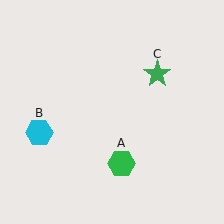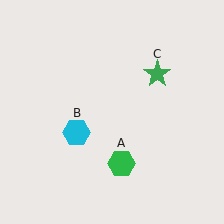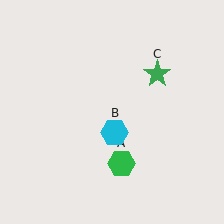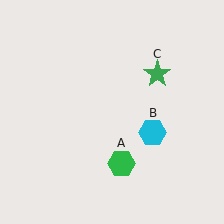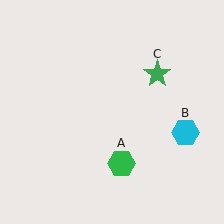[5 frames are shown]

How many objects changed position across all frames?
1 object changed position: cyan hexagon (object B).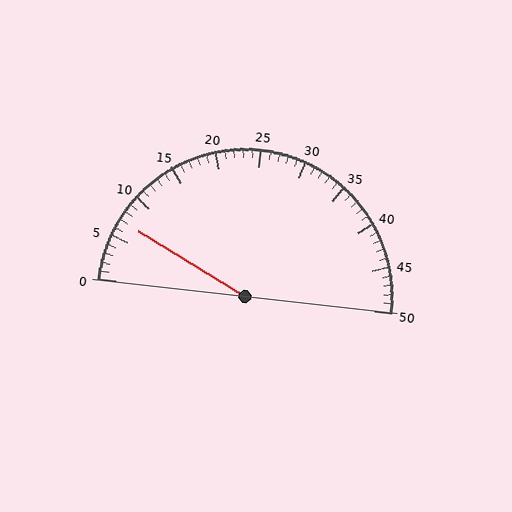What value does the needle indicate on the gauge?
The needle indicates approximately 7.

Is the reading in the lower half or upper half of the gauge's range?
The reading is in the lower half of the range (0 to 50).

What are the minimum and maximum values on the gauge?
The gauge ranges from 0 to 50.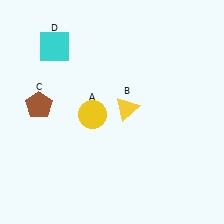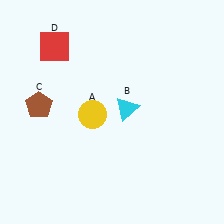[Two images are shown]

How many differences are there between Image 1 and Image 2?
There are 2 differences between the two images.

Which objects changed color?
B changed from yellow to cyan. D changed from cyan to red.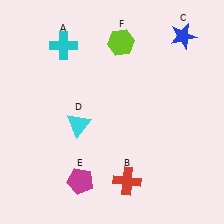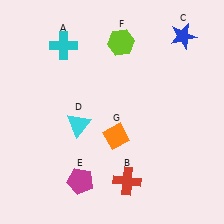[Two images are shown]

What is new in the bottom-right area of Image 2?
An orange diamond (G) was added in the bottom-right area of Image 2.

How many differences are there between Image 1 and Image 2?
There is 1 difference between the two images.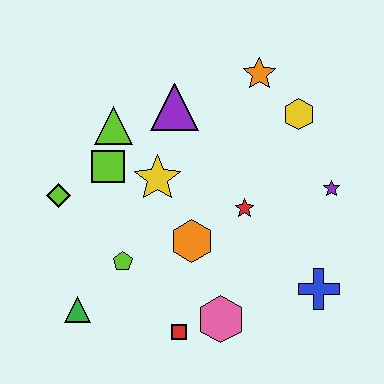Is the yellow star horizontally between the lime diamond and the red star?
Yes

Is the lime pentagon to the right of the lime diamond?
Yes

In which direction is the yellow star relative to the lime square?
The yellow star is to the right of the lime square.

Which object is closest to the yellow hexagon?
The orange star is closest to the yellow hexagon.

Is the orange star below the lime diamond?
No